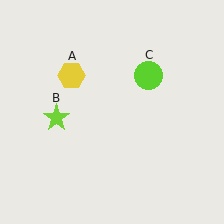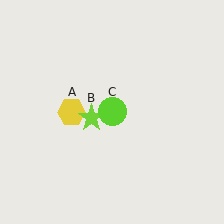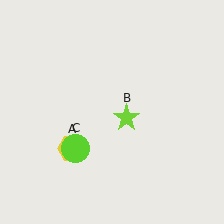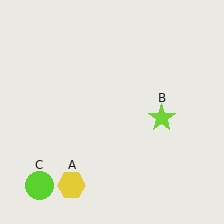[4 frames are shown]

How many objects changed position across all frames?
3 objects changed position: yellow hexagon (object A), lime star (object B), lime circle (object C).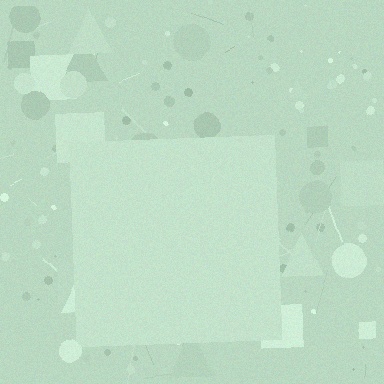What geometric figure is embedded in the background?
A square is embedded in the background.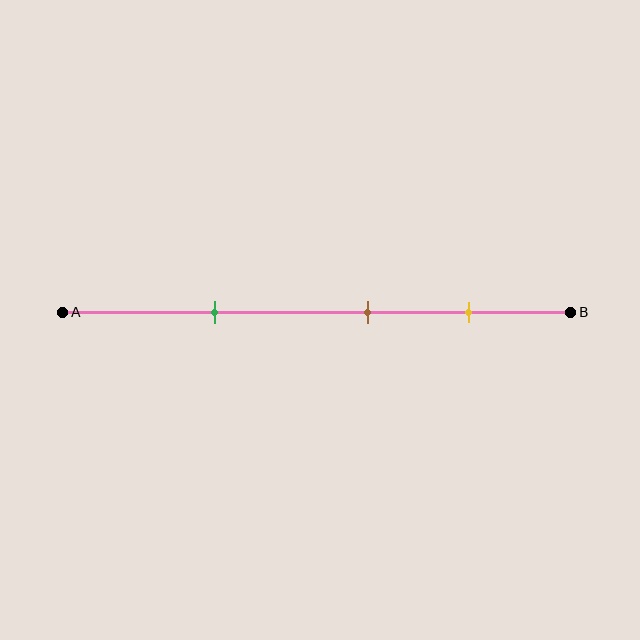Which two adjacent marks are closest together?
The brown and yellow marks are the closest adjacent pair.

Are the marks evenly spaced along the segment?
Yes, the marks are approximately evenly spaced.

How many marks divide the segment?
There are 3 marks dividing the segment.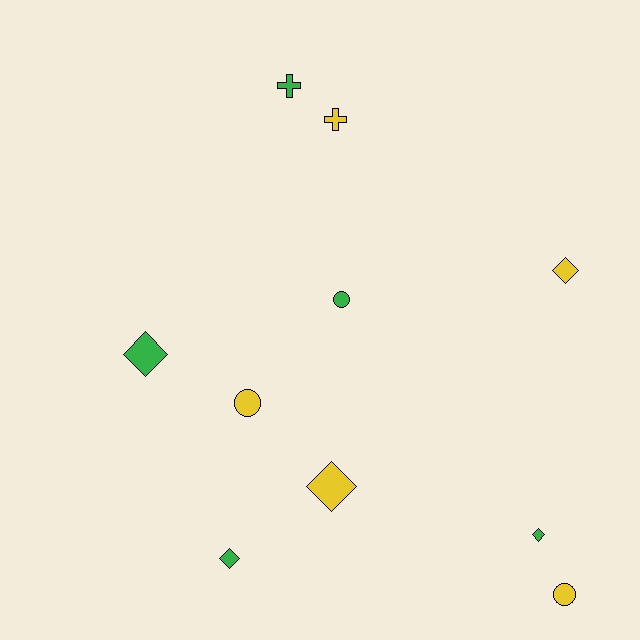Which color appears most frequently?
Green, with 5 objects.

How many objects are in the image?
There are 10 objects.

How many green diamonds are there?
There are 3 green diamonds.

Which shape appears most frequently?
Diamond, with 5 objects.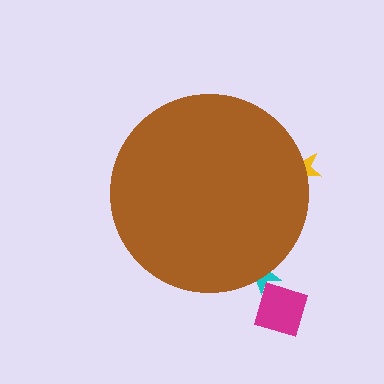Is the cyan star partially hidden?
Yes, the cyan star is partially hidden behind the brown circle.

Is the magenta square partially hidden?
No, the magenta square is fully visible.